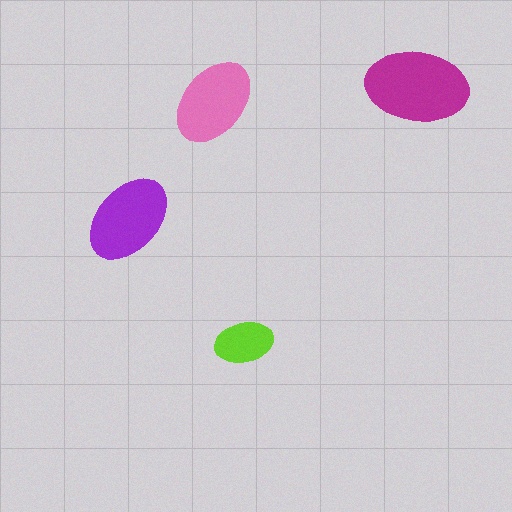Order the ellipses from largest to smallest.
the magenta one, the purple one, the pink one, the lime one.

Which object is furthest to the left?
The purple ellipse is leftmost.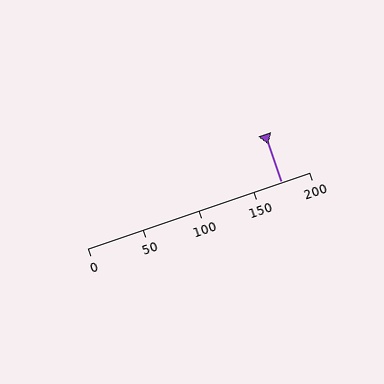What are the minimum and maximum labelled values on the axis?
The axis runs from 0 to 200.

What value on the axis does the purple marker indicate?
The marker indicates approximately 175.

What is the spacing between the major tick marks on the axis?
The major ticks are spaced 50 apart.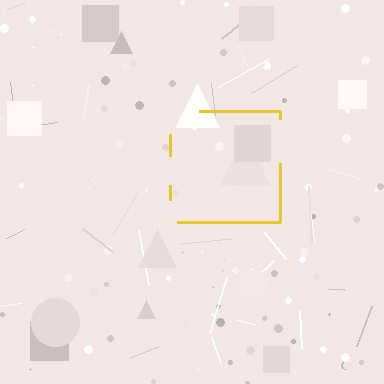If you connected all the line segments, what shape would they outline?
They would outline a square.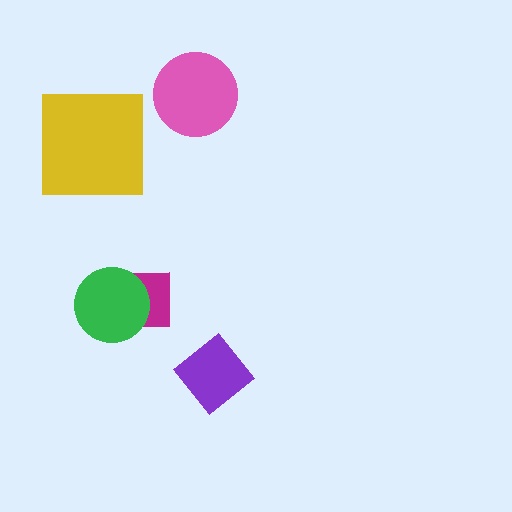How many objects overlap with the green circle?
1 object overlaps with the green circle.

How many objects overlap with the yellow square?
0 objects overlap with the yellow square.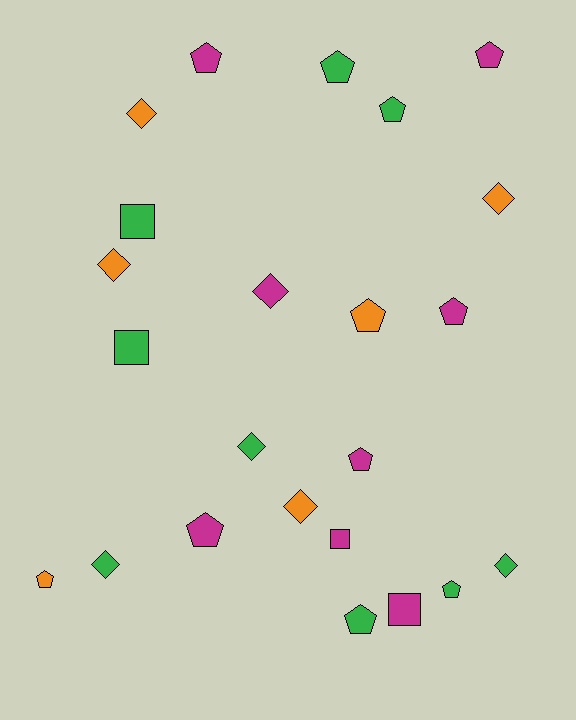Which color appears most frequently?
Green, with 9 objects.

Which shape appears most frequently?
Pentagon, with 11 objects.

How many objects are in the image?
There are 23 objects.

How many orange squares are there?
There are no orange squares.